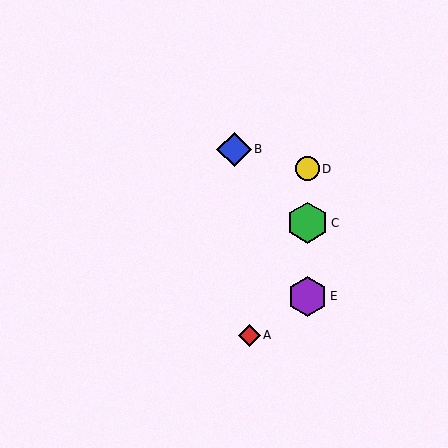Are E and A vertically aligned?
No, E is at x≈307 and A is at x≈250.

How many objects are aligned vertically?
3 objects (C, D, E) are aligned vertically.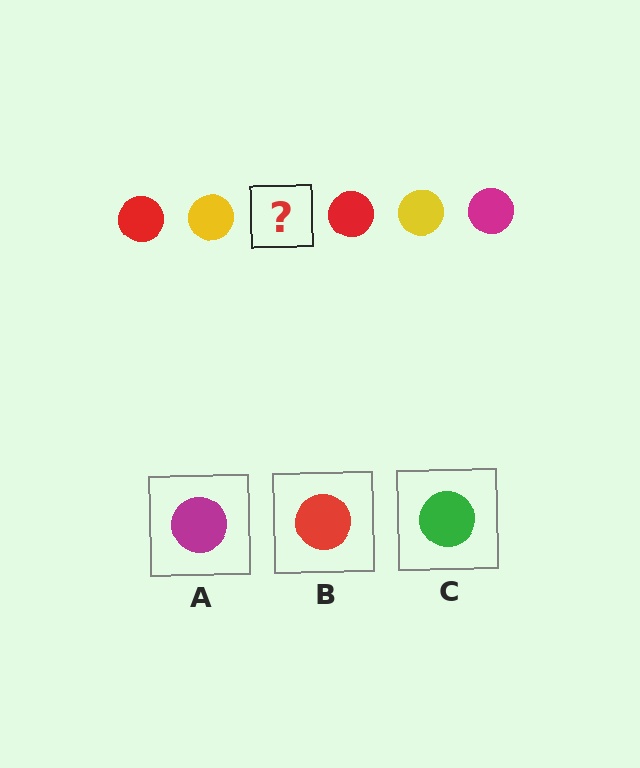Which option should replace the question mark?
Option A.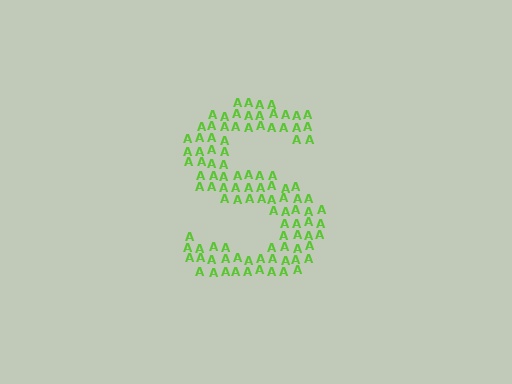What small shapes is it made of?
It is made of small letter A's.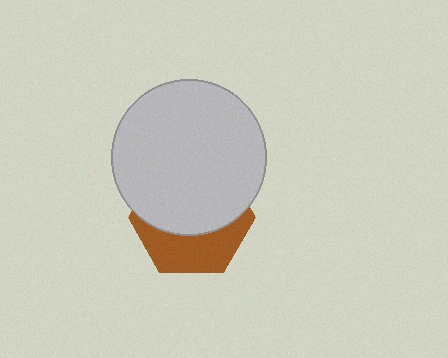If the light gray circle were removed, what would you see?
You would see the complete brown hexagon.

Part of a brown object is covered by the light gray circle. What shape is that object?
It is a hexagon.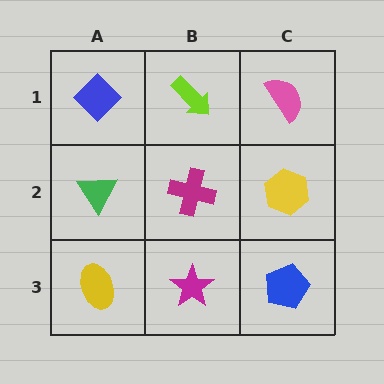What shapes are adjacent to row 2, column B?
A lime arrow (row 1, column B), a magenta star (row 3, column B), a green triangle (row 2, column A), a yellow hexagon (row 2, column C).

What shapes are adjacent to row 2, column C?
A pink semicircle (row 1, column C), a blue pentagon (row 3, column C), a magenta cross (row 2, column B).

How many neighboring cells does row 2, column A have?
3.